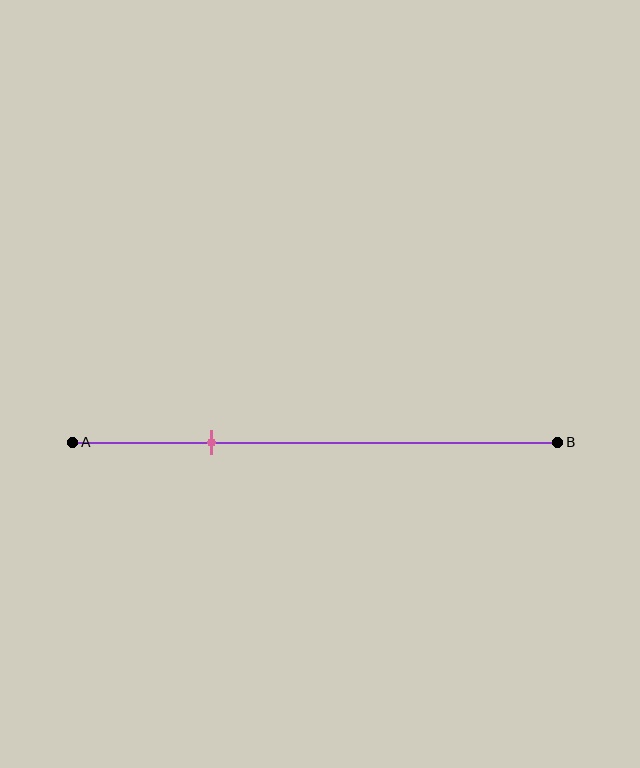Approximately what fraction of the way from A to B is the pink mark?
The pink mark is approximately 30% of the way from A to B.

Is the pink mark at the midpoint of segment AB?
No, the mark is at about 30% from A, not at the 50% midpoint.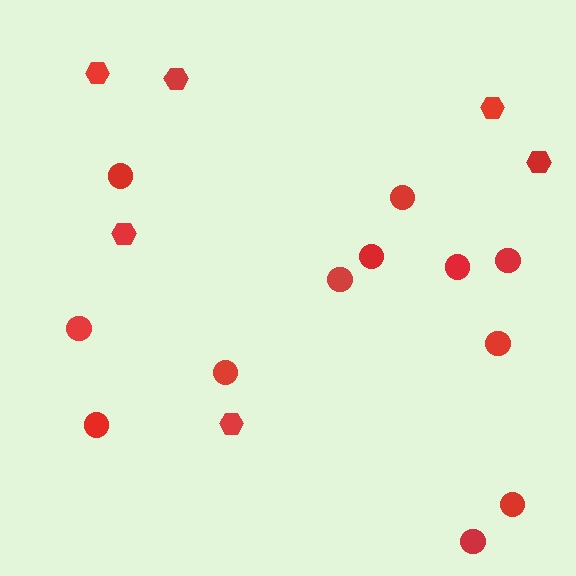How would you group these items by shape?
There are 2 groups: one group of hexagons (6) and one group of circles (12).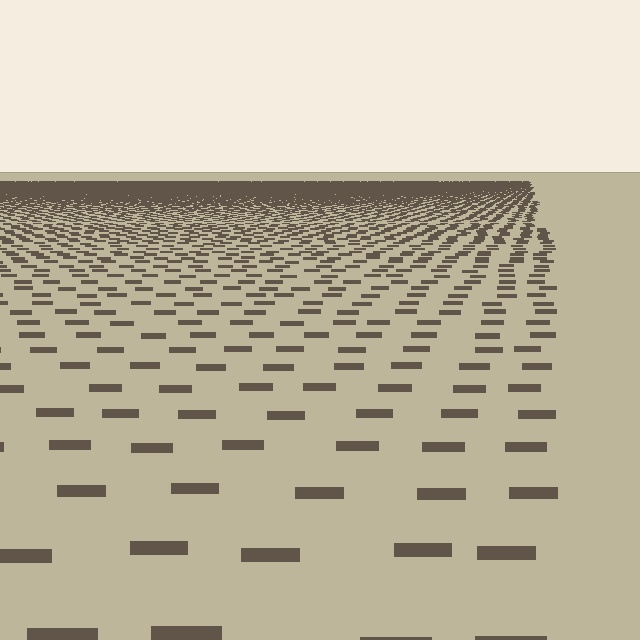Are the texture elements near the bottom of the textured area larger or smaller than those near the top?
Larger. Near the bottom, elements are closer to the viewer and appear at a bigger on-screen size.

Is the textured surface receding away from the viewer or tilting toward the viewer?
The surface is receding away from the viewer. Texture elements get smaller and denser toward the top.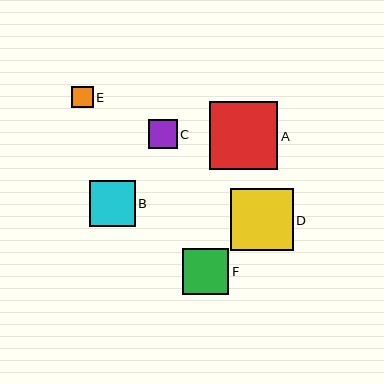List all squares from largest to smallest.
From largest to smallest: A, D, B, F, C, E.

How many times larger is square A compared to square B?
Square A is approximately 1.5 times the size of square B.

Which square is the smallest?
Square E is the smallest with a size of approximately 21 pixels.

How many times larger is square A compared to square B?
Square A is approximately 1.5 times the size of square B.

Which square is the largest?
Square A is the largest with a size of approximately 68 pixels.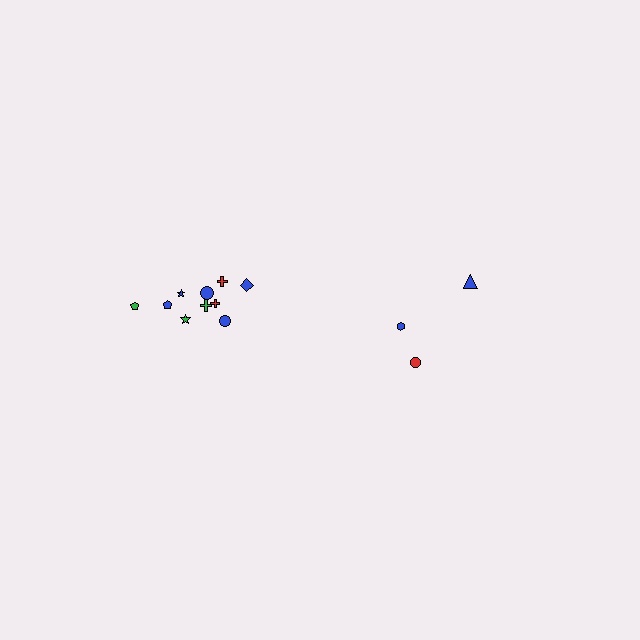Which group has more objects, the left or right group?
The left group.